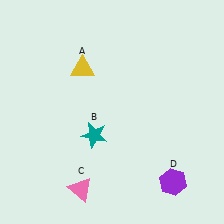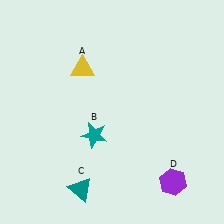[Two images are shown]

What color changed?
The triangle (C) changed from pink in Image 1 to teal in Image 2.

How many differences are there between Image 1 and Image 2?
There is 1 difference between the two images.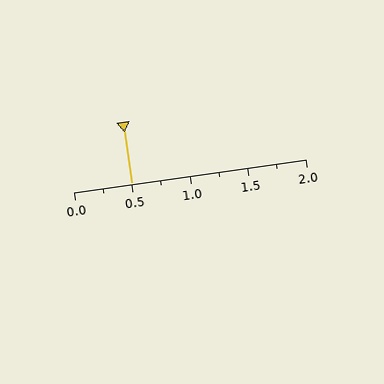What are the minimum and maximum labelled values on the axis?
The axis runs from 0.0 to 2.0.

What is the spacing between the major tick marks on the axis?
The major ticks are spaced 0.5 apart.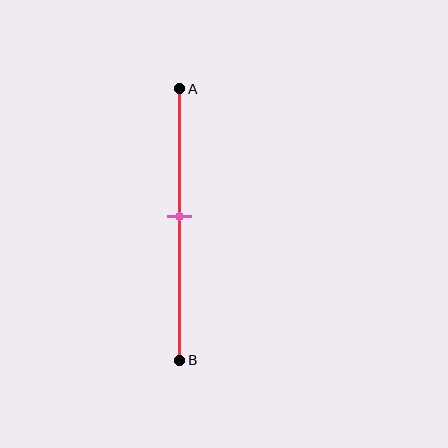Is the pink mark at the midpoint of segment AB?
No, the mark is at about 45% from A, not at the 50% midpoint.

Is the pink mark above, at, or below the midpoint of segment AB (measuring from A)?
The pink mark is above the midpoint of segment AB.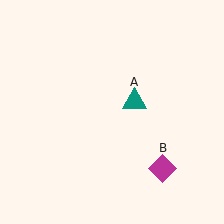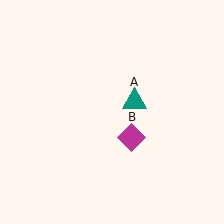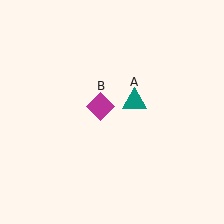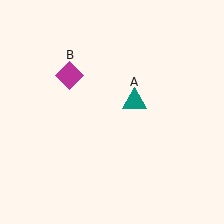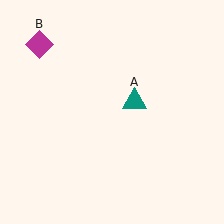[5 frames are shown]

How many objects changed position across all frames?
1 object changed position: magenta diamond (object B).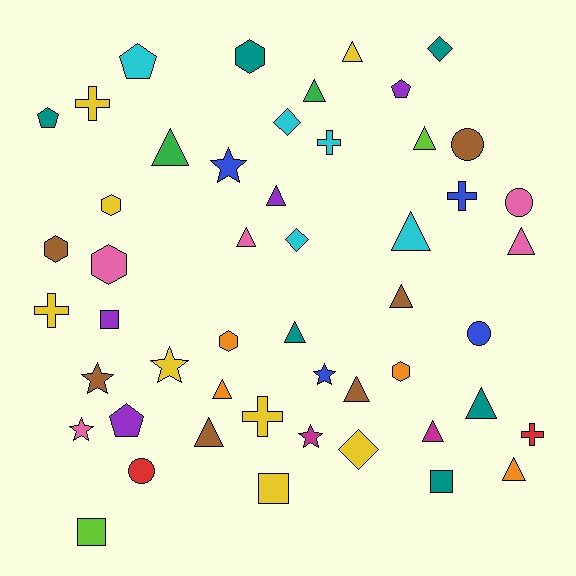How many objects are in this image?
There are 50 objects.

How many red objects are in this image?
There are 2 red objects.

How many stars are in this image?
There are 6 stars.